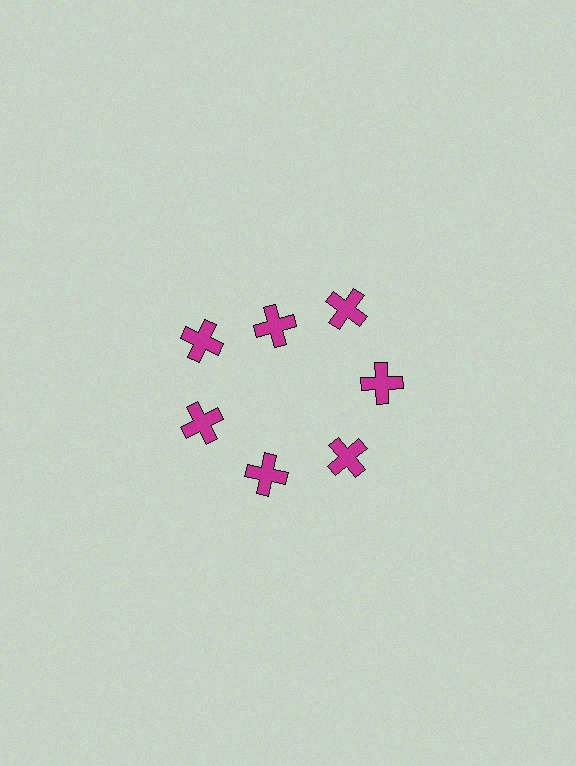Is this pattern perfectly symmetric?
No. The 7 magenta crosses are arranged in a ring, but one element near the 12 o'clock position is pulled inward toward the center, breaking the 7-fold rotational symmetry.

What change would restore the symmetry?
The symmetry would be restored by moving it outward, back onto the ring so that all 7 crosses sit at equal angles and equal distance from the center.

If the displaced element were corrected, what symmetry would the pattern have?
It would have 7-fold rotational symmetry — the pattern would map onto itself every 51 degrees.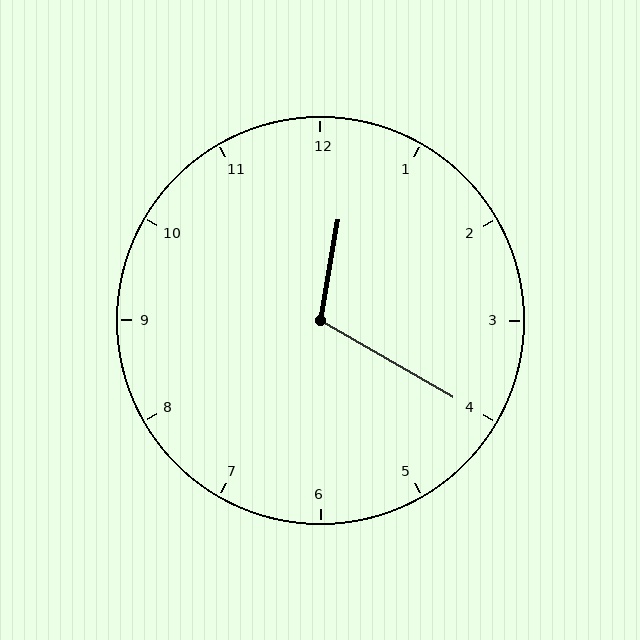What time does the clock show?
12:20.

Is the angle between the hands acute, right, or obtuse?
It is obtuse.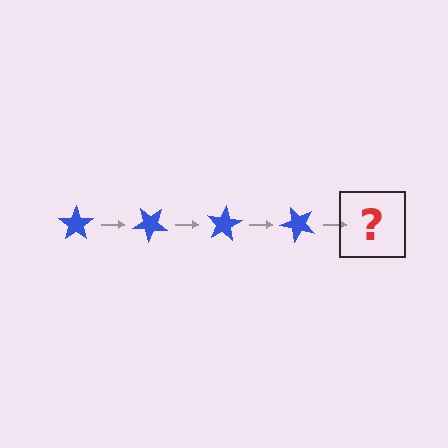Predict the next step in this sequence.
The next step is a blue star rotated 160 degrees.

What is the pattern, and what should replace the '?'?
The pattern is that the star rotates 40 degrees each step. The '?' should be a blue star rotated 160 degrees.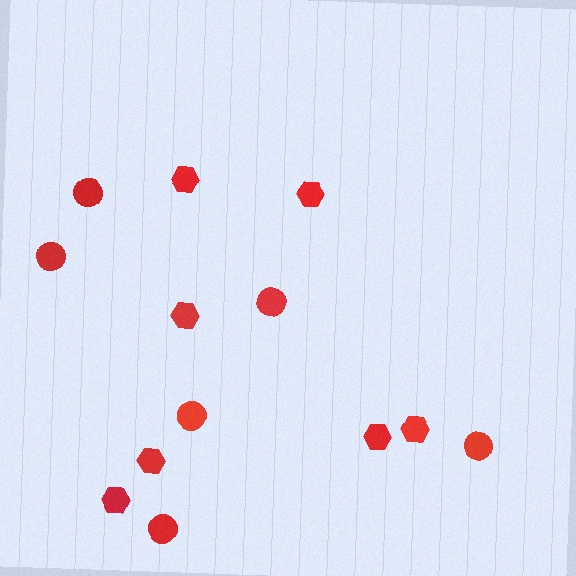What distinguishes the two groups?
There are 2 groups: one group of hexagons (7) and one group of circles (6).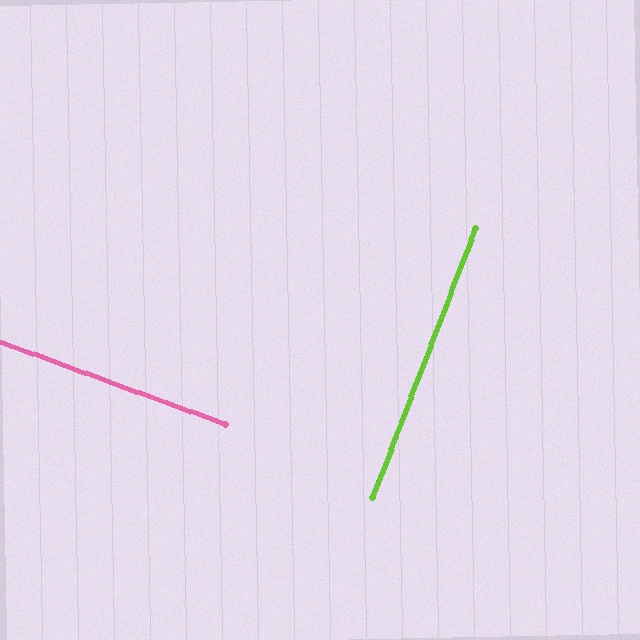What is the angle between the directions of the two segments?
Approximately 89 degrees.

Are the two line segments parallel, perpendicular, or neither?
Perpendicular — they meet at approximately 89°.